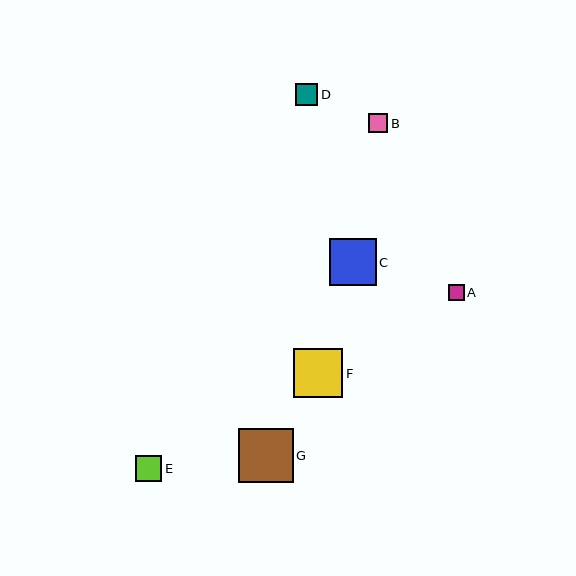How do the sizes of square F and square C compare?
Square F and square C are approximately the same size.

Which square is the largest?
Square G is the largest with a size of approximately 54 pixels.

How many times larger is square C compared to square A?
Square C is approximately 3.0 times the size of square A.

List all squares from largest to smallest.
From largest to smallest: G, F, C, E, D, B, A.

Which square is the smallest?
Square A is the smallest with a size of approximately 16 pixels.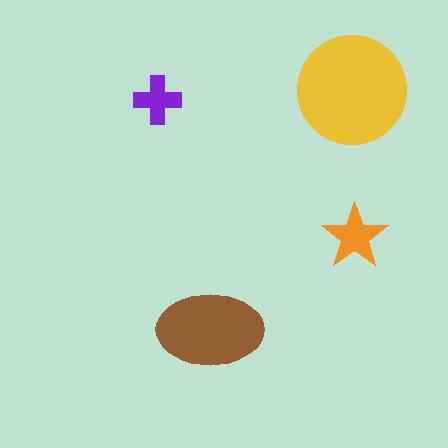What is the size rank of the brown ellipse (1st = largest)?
2nd.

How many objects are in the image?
There are 4 objects in the image.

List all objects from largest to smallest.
The yellow circle, the brown ellipse, the orange star, the purple cross.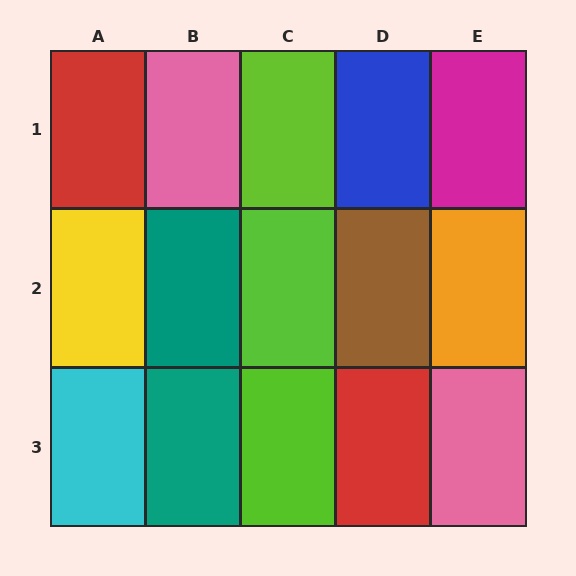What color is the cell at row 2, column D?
Brown.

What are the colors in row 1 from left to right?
Red, pink, lime, blue, magenta.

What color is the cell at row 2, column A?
Yellow.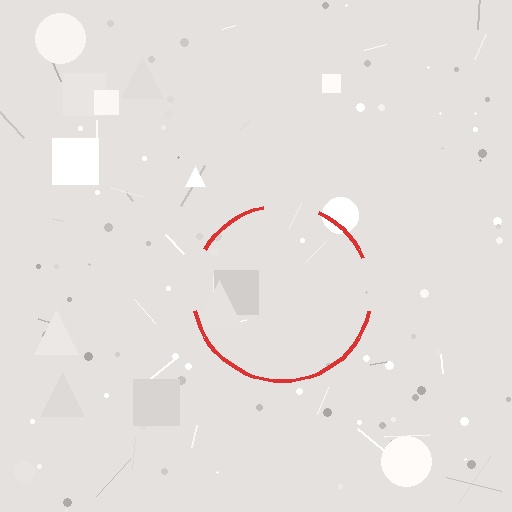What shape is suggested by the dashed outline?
The dashed outline suggests a circle.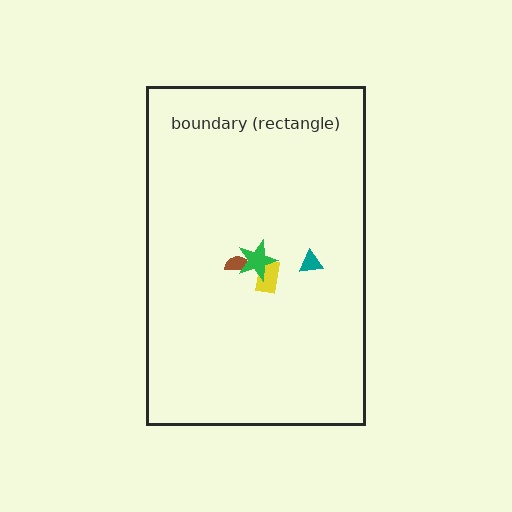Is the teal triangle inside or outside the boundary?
Inside.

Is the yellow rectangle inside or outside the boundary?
Inside.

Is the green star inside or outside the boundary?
Inside.